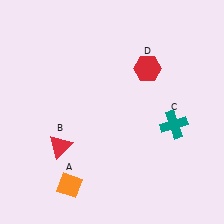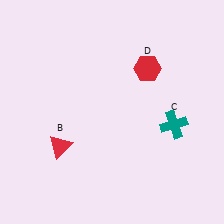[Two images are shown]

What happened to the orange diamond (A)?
The orange diamond (A) was removed in Image 2. It was in the bottom-left area of Image 1.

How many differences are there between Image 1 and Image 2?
There is 1 difference between the two images.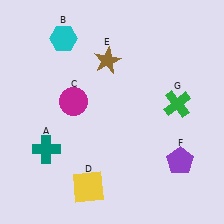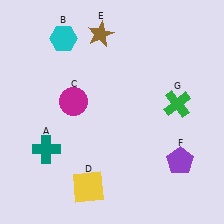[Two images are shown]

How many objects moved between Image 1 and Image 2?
1 object moved between the two images.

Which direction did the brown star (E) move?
The brown star (E) moved up.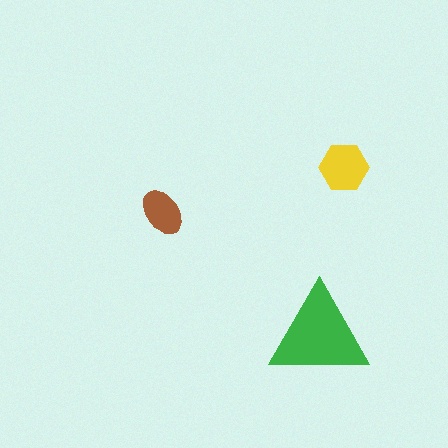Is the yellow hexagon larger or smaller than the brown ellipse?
Larger.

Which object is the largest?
The green triangle.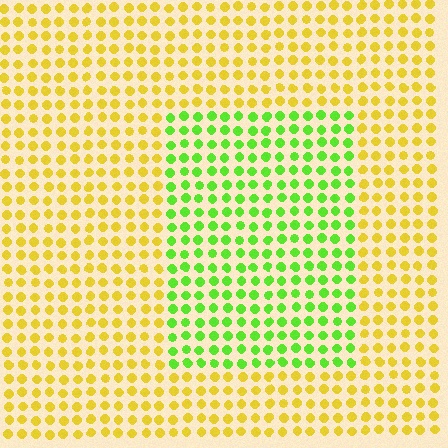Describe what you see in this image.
The image is filled with small yellow elements in a uniform arrangement. A rectangle-shaped region is visible where the elements are tinted to a slightly different hue, forming a subtle color boundary.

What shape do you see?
I see a rectangle.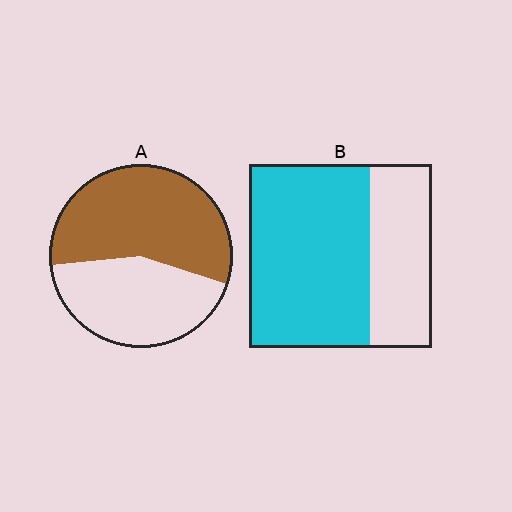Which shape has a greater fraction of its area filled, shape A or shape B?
Shape B.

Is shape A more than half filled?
Yes.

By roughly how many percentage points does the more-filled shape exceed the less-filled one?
By roughly 10 percentage points (B over A).